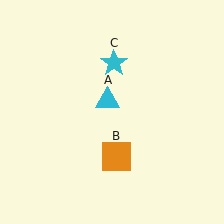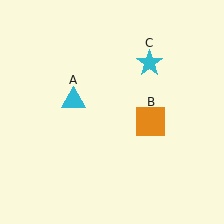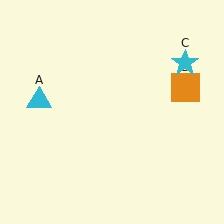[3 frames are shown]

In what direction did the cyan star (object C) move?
The cyan star (object C) moved right.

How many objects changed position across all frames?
3 objects changed position: cyan triangle (object A), orange square (object B), cyan star (object C).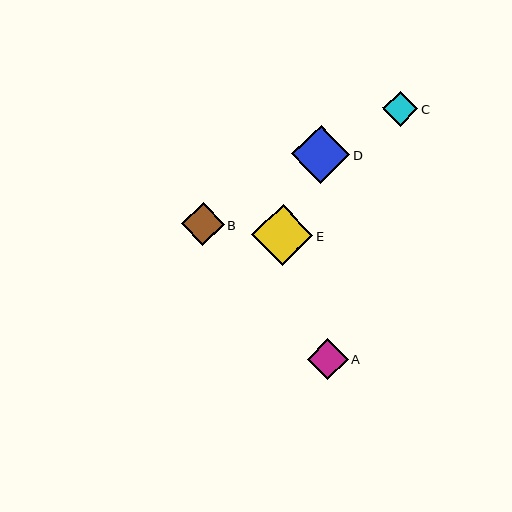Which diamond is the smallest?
Diamond C is the smallest with a size of approximately 35 pixels.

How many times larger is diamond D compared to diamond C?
Diamond D is approximately 1.7 times the size of diamond C.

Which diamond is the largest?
Diamond E is the largest with a size of approximately 61 pixels.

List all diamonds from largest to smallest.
From largest to smallest: E, D, B, A, C.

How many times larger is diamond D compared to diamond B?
Diamond D is approximately 1.4 times the size of diamond B.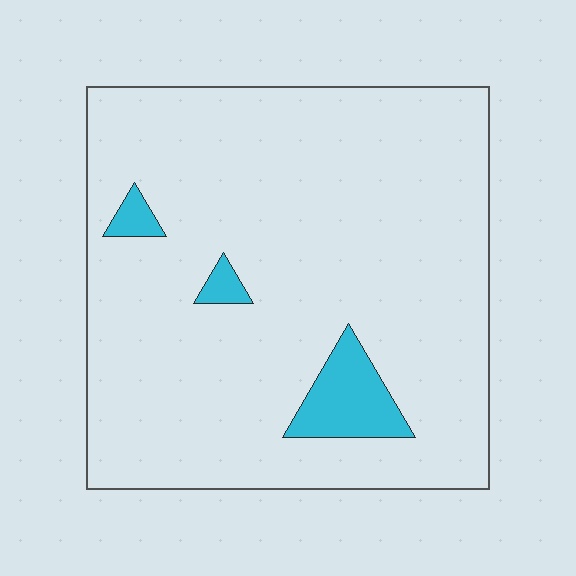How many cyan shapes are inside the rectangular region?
3.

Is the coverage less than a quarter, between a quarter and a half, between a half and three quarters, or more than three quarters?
Less than a quarter.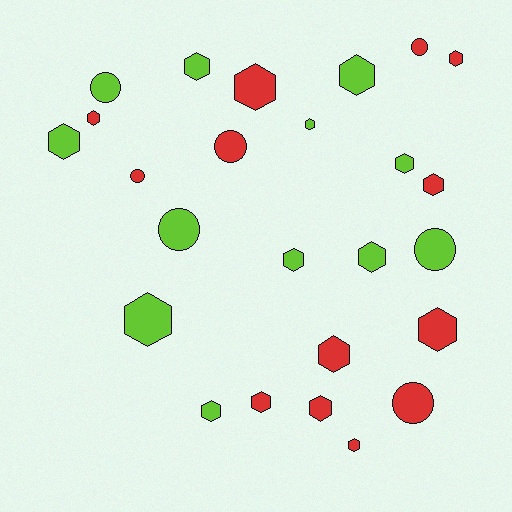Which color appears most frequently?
Red, with 13 objects.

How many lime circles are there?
There are 3 lime circles.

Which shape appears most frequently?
Hexagon, with 18 objects.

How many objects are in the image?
There are 25 objects.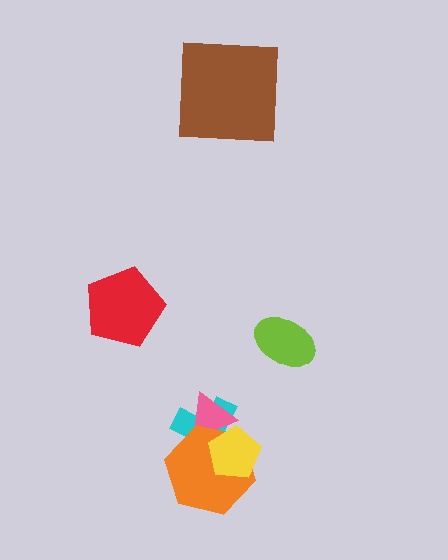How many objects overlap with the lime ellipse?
0 objects overlap with the lime ellipse.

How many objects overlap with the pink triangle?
3 objects overlap with the pink triangle.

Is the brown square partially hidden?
No, no other shape covers it.